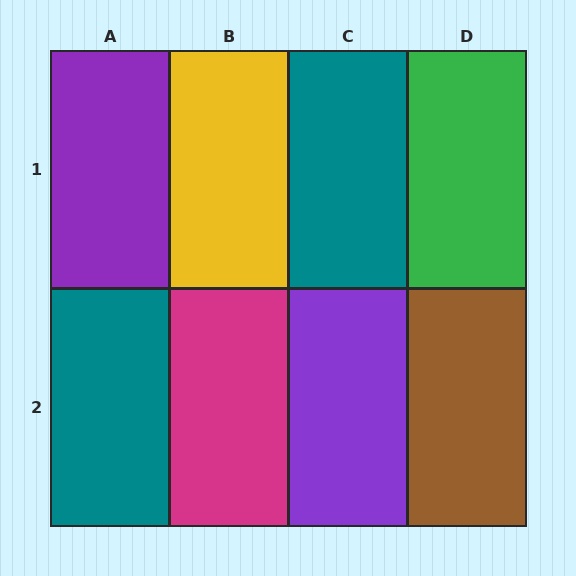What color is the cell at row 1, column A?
Purple.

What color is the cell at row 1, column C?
Teal.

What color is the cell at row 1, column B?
Yellow.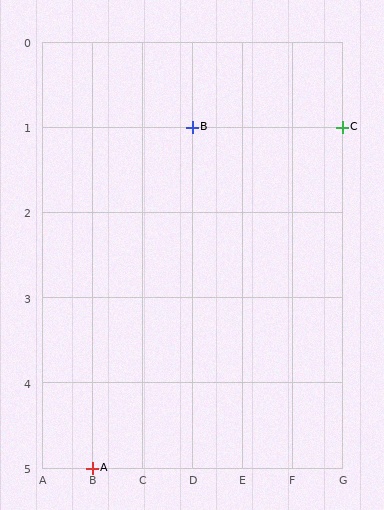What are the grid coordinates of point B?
Point B is at grid coordinates (D, 1).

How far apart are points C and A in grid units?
Points C and A are 5 columns and 4 rows apart (about 6.4 grid units diagonally).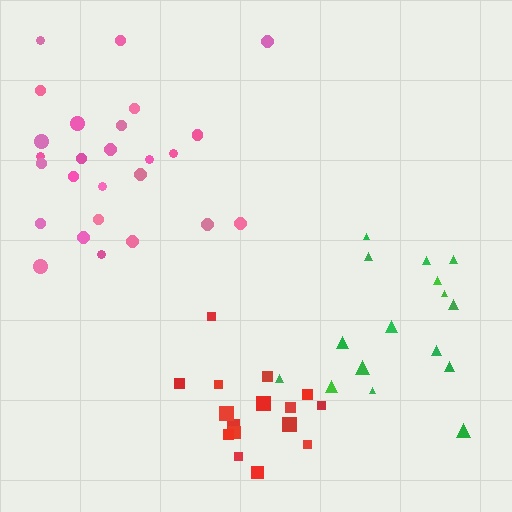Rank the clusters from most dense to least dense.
red, pink, green.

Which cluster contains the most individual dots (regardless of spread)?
Pink (29).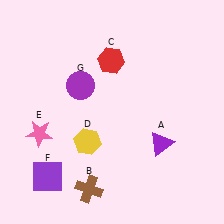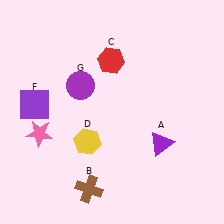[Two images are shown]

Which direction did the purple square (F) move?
The purple square (F) moved up.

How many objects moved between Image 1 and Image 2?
1 object moved between the two images.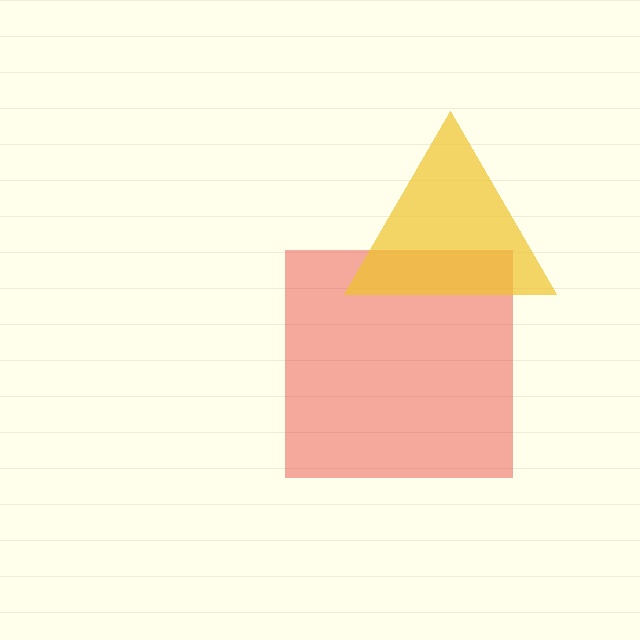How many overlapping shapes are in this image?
There are 2 overlapping shapes in the image.